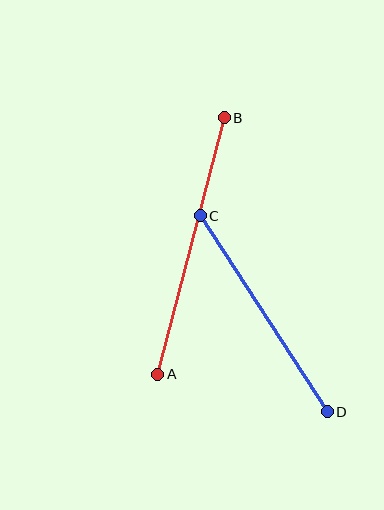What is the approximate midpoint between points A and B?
The midpoint is at approximately (191, 246) pixels.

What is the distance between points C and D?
The distance is approximately 234 pixels.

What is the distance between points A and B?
The distance is approximately 265 pixels.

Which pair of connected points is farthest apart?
Points A and B are farthest apart.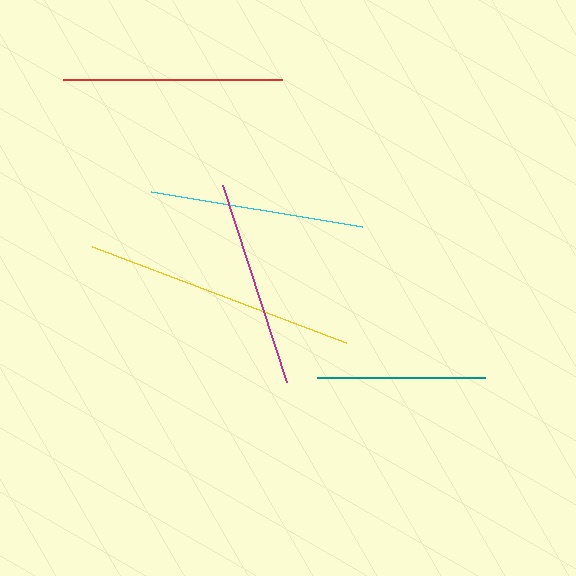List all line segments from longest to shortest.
From longest to shortest: yellow, red, cyan, magenta, teal.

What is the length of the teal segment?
The teal segment is approximately 168 pixels long.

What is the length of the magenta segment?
The magenta segment is approximately 206 pixels long.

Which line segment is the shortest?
The teal line is the shortest at approximately 168 pixels.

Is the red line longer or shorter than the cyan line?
The red line is longer than the cyan line.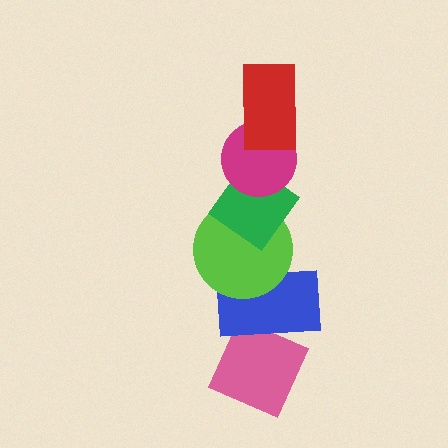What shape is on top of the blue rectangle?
The lime circle is on top of the blue rectangle.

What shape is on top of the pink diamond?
The blue rectangle is on top of the pink diamond.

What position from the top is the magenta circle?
The magenta circle is 2nd from the top.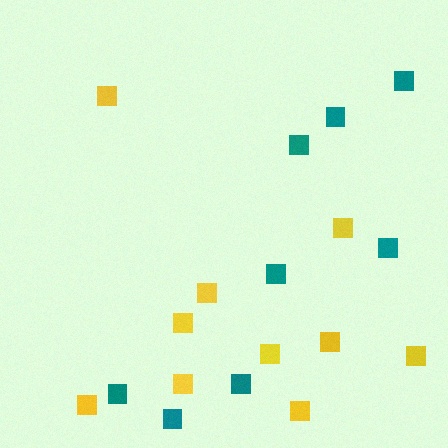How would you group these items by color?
There are 2 groups: one group of yellow squares (10) and one group of teal squares (8).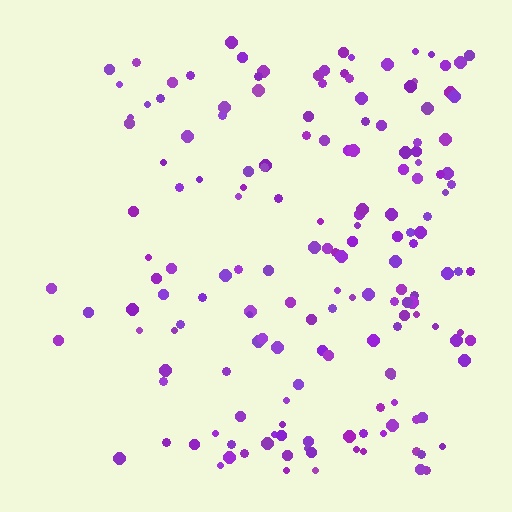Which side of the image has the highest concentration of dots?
The right.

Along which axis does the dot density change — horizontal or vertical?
Horizontal.